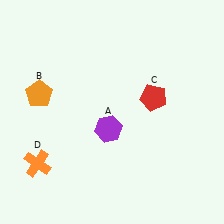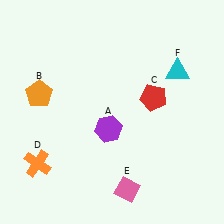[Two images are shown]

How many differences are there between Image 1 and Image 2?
There are 2 differences between the two images.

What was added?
A pink diamond (E), a cyan triangle (F) were added in Image 2.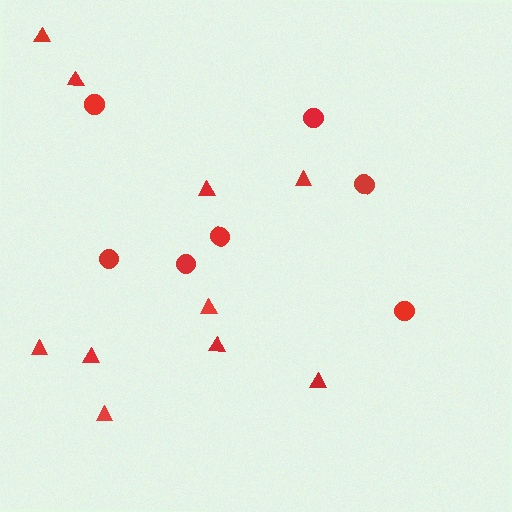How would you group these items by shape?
There are 2 groups: one group of circles (7) and one group of triangles (10).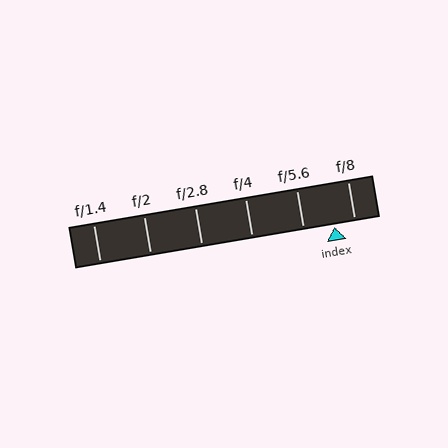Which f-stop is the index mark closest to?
The index mark is closest to f/8.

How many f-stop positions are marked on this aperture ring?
There are 6 f-stop positions marked.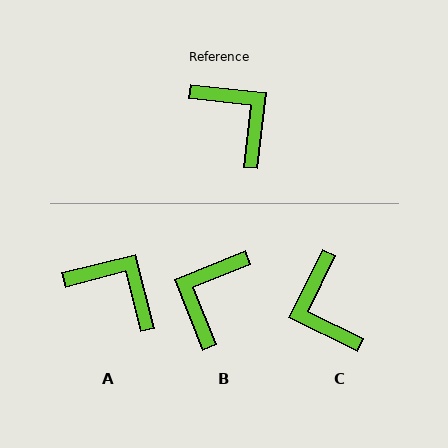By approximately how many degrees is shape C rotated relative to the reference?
Approximately 160 degrees counter-clockwise.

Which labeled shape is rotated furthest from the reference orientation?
C, about 160 degrees away.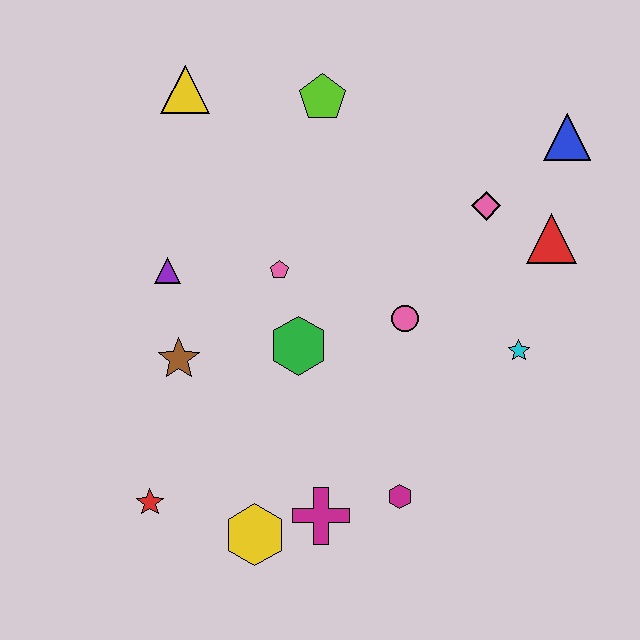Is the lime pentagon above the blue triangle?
Yes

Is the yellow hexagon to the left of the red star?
No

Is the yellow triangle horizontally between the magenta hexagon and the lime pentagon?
No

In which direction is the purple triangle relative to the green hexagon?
The purple triangle is to the left of the green hexagon.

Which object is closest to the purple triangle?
The brown star is closest to the purple triangle.